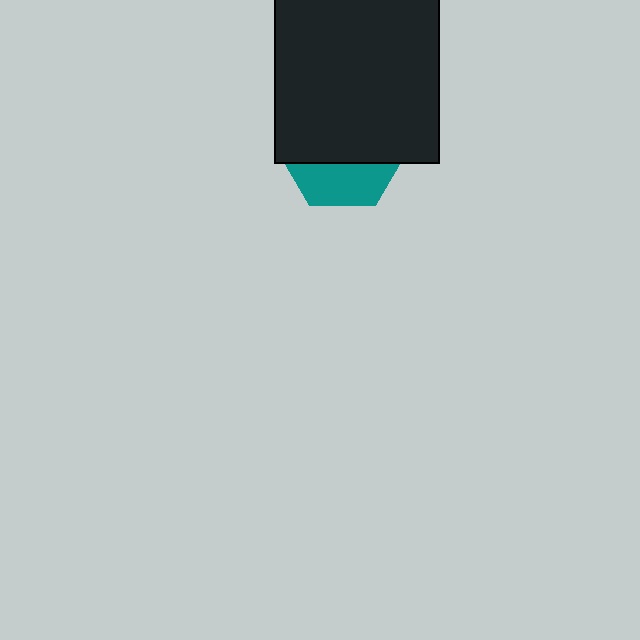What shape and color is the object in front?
The object in front is a black square.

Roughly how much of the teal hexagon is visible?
A small part of it is visible (roughly 33%).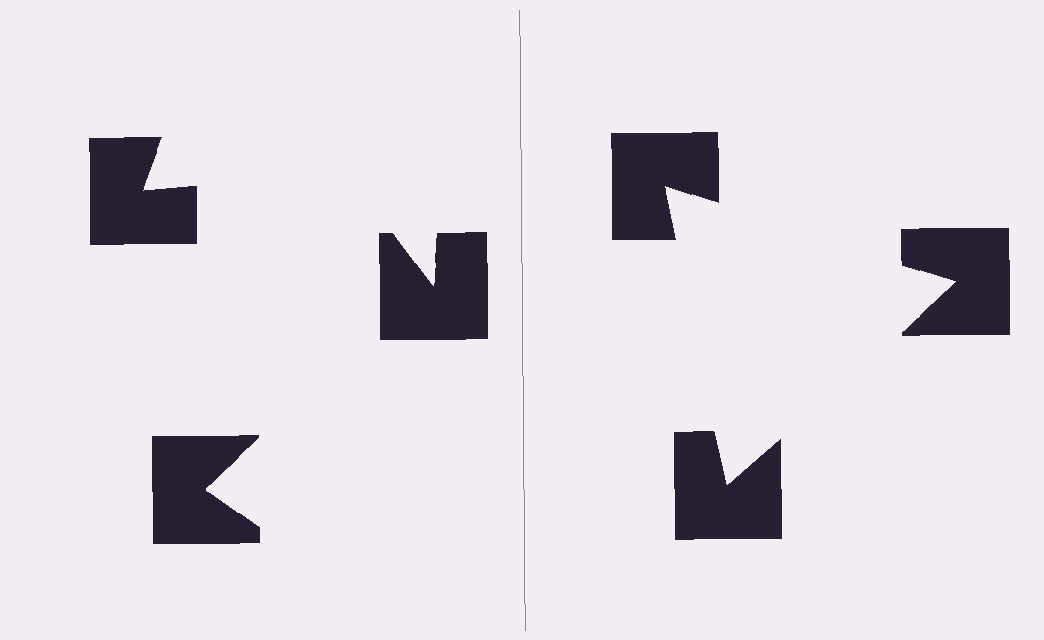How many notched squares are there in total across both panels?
6 — 3 on each side.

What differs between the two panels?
The notched squares are positioned identically on both sides; only the wedge orientations differ. On the right they align to a triangle; on the left they are misaligned.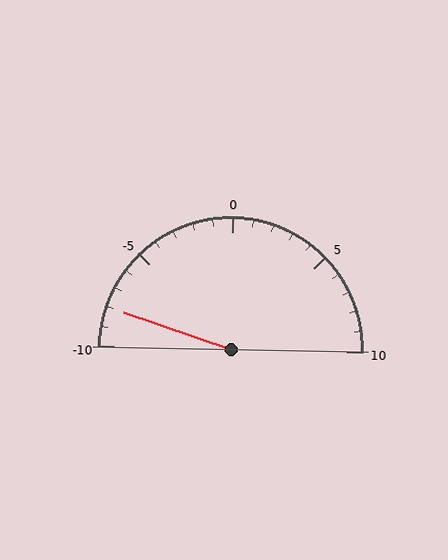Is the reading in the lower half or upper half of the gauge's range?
The reading is in the lower half of the range (-10 to 10).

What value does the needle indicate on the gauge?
The needle indicates approximately -8.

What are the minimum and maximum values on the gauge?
The gauge ranges from -10 to 10.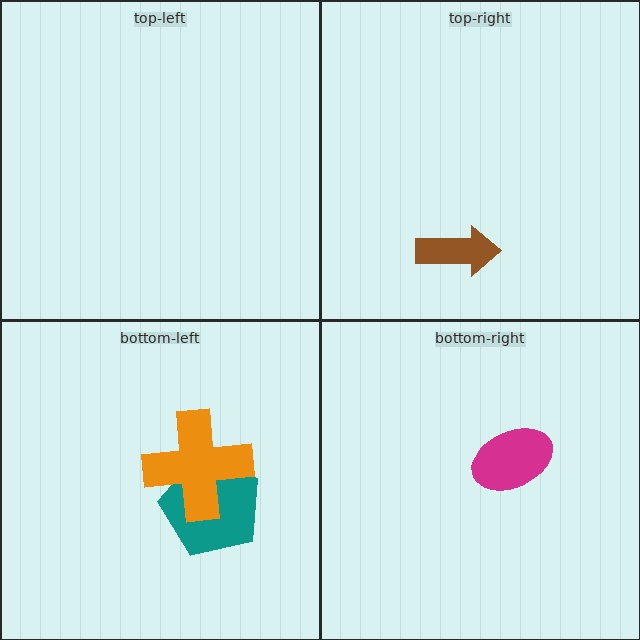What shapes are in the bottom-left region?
The teal pentagon, the orange cross.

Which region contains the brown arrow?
The top-right region.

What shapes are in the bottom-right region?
The magenta ellipse.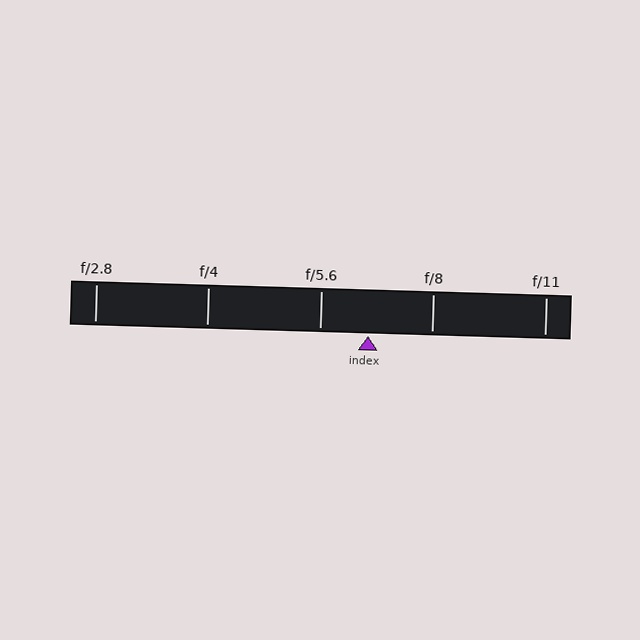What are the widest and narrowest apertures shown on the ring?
The widest aperture shown is f/2.8 and the narrowest is f/11.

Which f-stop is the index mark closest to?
The index mark is closest to f/5.6.